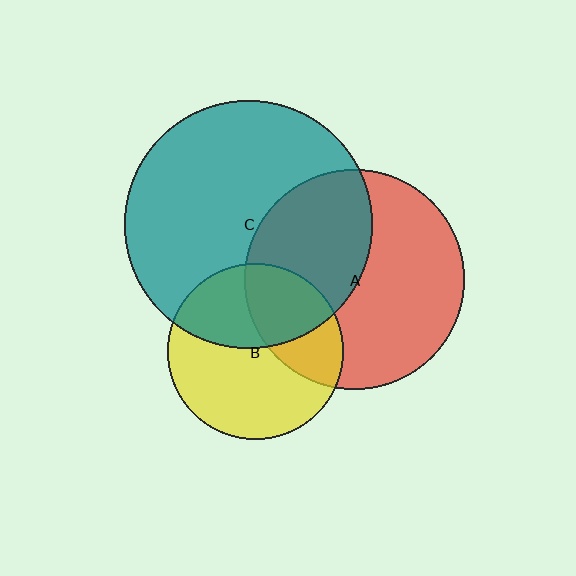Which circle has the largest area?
Circle C (teal).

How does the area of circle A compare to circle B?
Approximately 1.6 times.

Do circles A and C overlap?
Yes.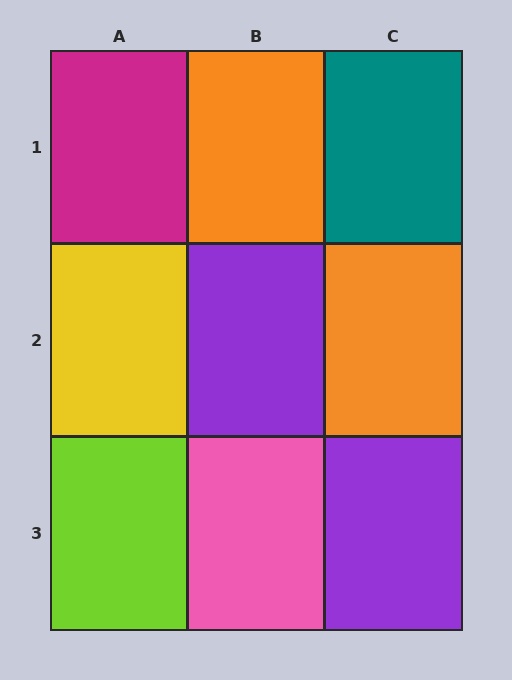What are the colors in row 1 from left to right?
Magenta, orange, teal.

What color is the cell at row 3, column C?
Purple.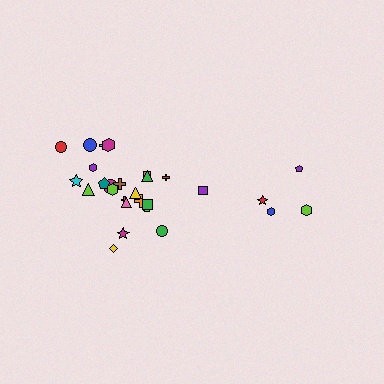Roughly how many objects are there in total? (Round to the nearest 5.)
Roughly 30 objects in total.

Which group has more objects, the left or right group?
The left group.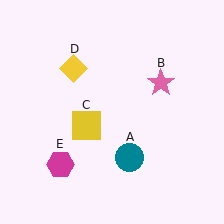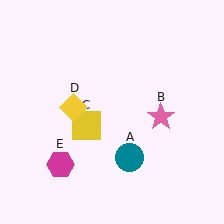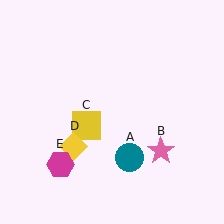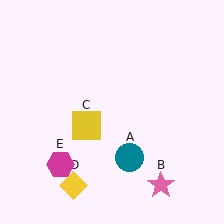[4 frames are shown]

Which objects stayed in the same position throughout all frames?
Teal circle (object A) and yellow square (object C) and magenta hexagon (object E) remained stationary.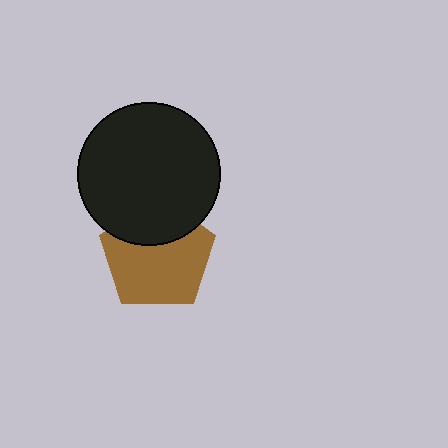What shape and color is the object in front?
The object in front is a black circle.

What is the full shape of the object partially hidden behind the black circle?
The partially hidden object is a brown pentagon.